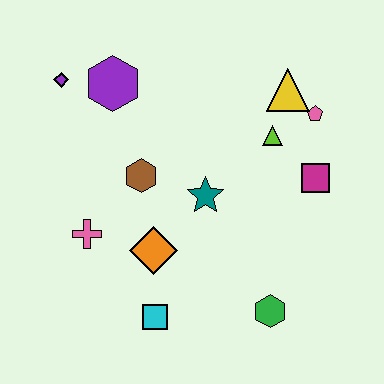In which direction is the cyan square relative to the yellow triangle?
The cyan square is below the yellow triangle.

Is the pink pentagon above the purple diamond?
No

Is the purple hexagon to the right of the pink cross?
Yes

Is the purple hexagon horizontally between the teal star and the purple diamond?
Yes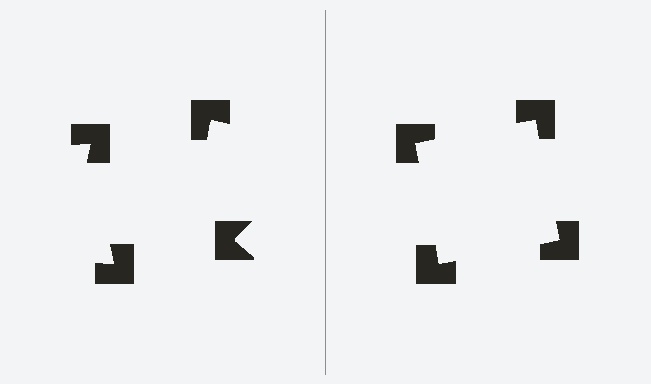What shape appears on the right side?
An illusory square.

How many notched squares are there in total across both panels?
8 — 4 on each side.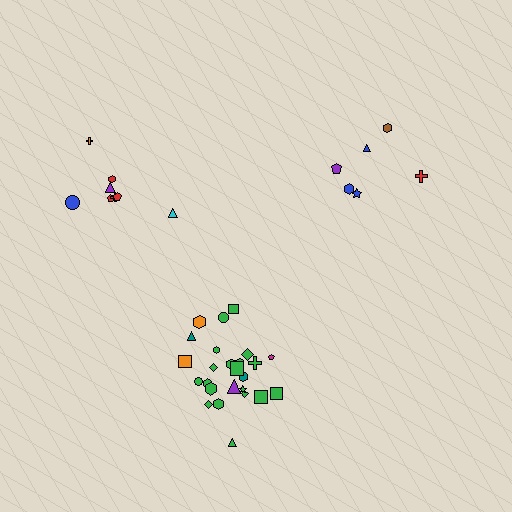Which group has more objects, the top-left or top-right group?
The top-left group.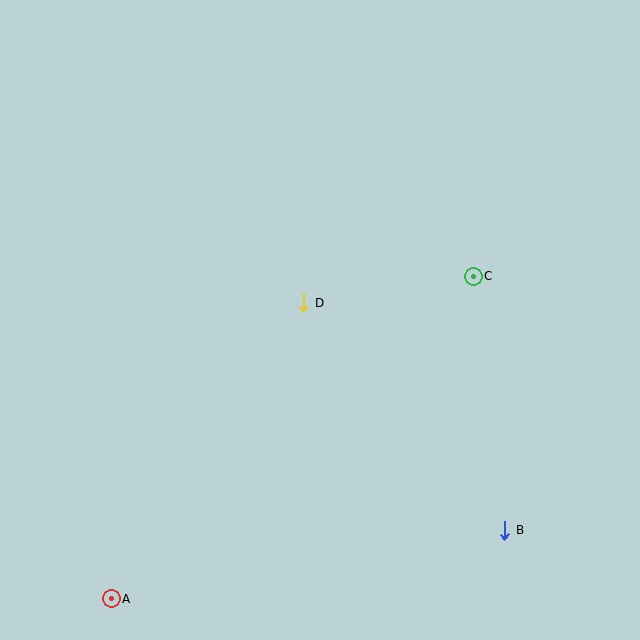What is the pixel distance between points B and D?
The distance between B and D is 303 pixels.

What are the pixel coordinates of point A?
Point A is at (111, 599).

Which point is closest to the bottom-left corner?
Point A is closest to the bottom-left corner.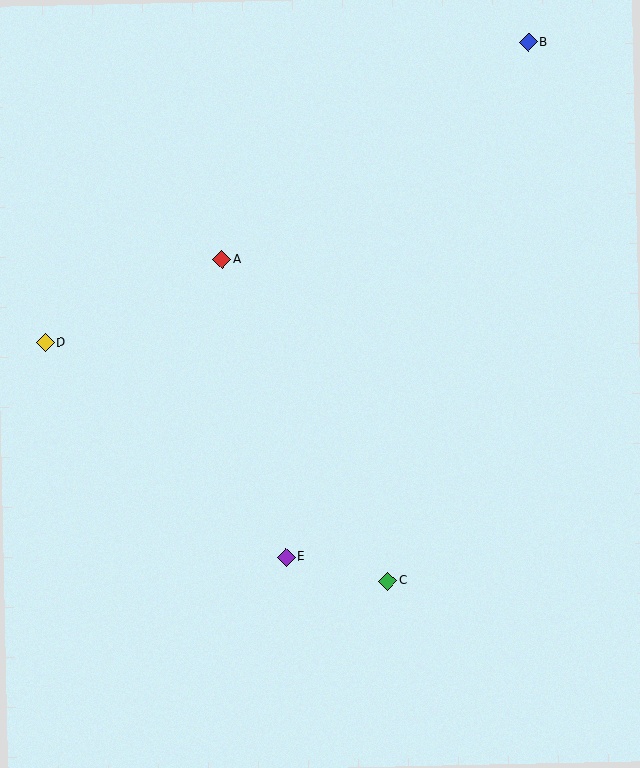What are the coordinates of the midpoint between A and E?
The midpoint between A and E is at (254, 408).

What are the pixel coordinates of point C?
Point C is at (388, 581).